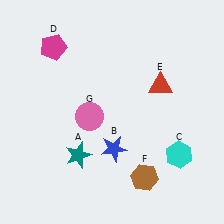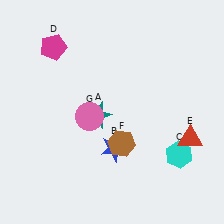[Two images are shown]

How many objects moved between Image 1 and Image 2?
3 objects moved between the two images.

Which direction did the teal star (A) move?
The teal star (A) moved up.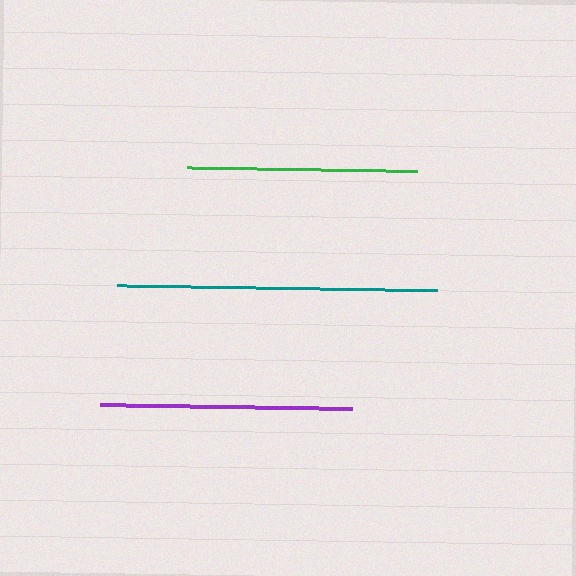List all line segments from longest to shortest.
From longest to shortest: teal, purple, green.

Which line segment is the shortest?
The green line is the shortest at approximately 230 pixels.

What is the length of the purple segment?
The purple segment is approximately 252 pixels long.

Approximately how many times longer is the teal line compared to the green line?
The teal line is approximately 1.4 times the length of the green line.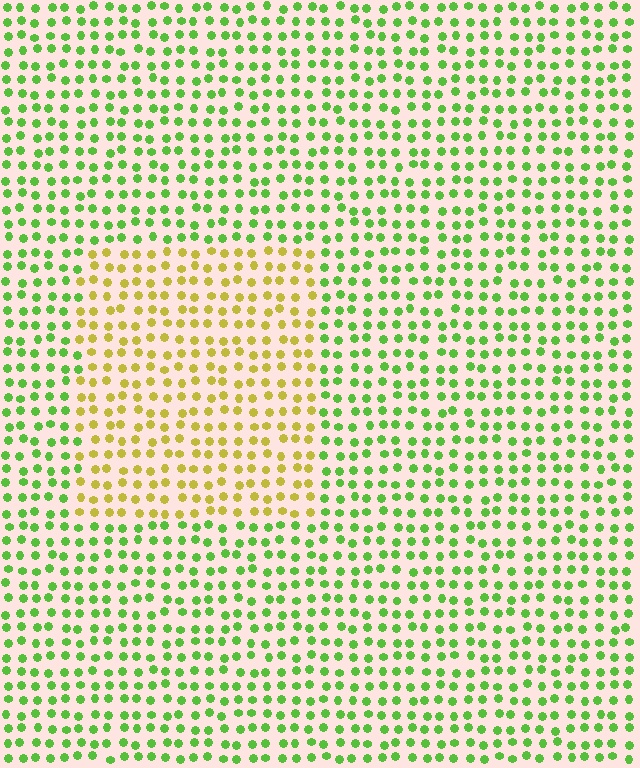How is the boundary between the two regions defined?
The boundary is defined purely by a slight shift in hue (about 51 degrees). Spacing, size, and orientation are identical on both sides.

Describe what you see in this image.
The image is filled with small lime elements in a uniform arrangement. A rectangle-shaped region is visible where the elements are tinted to a slightly different hue, forming a subtle color boundary.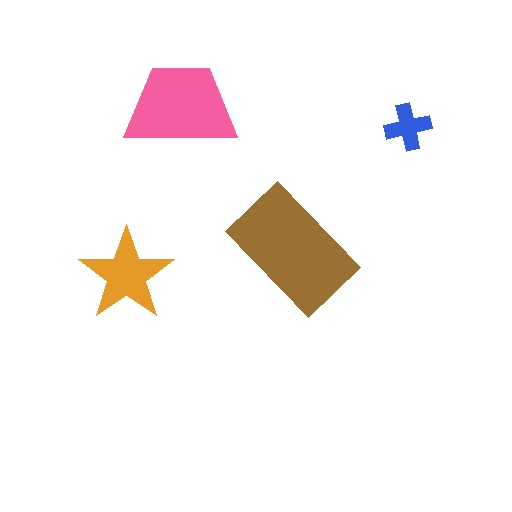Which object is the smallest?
The blue cross.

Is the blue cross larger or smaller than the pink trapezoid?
Smaller.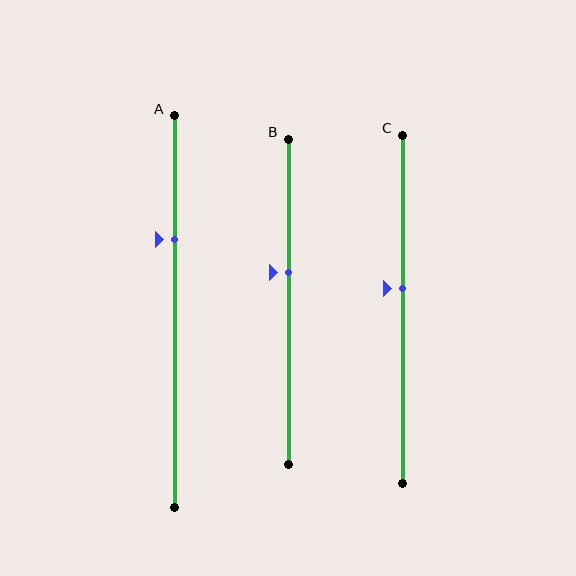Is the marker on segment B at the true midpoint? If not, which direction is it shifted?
No, the marker on segment B is shifted upward by about 9% of the segment length.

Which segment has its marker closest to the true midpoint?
Segment C has its marker closest to the true midpoint.